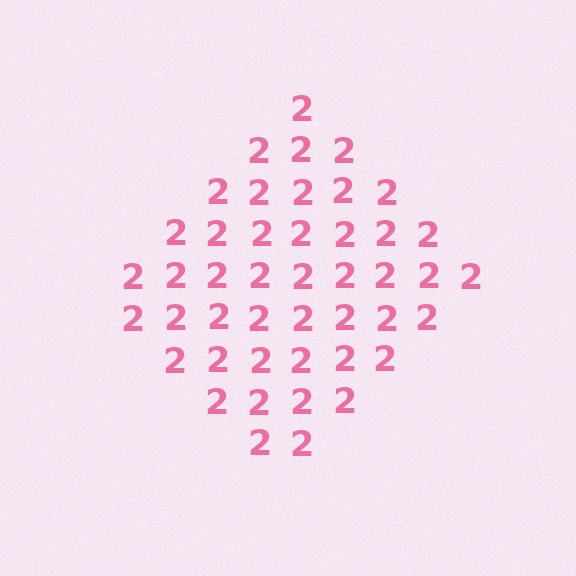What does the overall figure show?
The overall figure shows a diamond.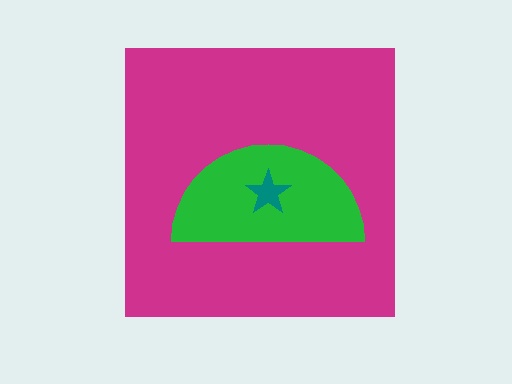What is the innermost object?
The teal star.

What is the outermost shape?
The magenta square.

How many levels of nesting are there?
3.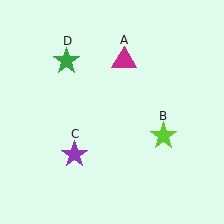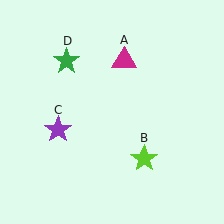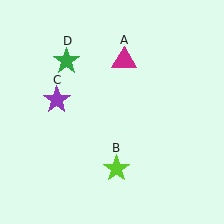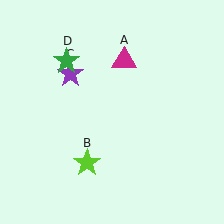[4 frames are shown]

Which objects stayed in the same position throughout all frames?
Magenta triangle (object A) and green star (object D) remained stationary.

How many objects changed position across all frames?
2 objects changed position: lime star (object B), purple star (object C).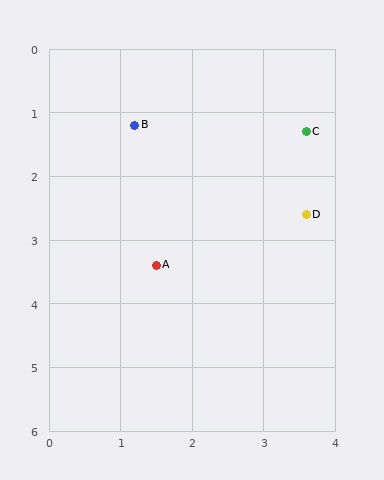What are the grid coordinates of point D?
Point D is at approximately (3.6, 2.6).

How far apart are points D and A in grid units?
Points D and A are about 2.2 grid units apart.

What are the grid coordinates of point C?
Point C is at approximately (3.6, 1.3).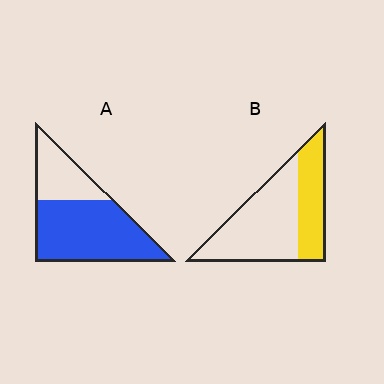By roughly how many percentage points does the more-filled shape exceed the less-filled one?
By roughly 35 percentage points (A over B).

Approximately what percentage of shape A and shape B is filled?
A is approximately 70% and B is approximately 35%.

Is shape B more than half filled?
No.